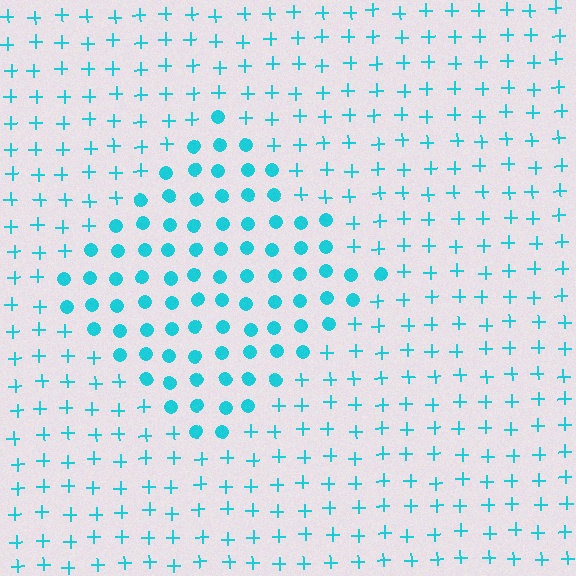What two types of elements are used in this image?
The image uses circles inside the diamond region and plus signs outside it.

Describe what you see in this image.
The image is filled with small cyan elements arranged in a uniform grid. A diamond-shaped region contains circles, while the surrounding area contains plus signs. The boundary is defined purely by the change in element shape.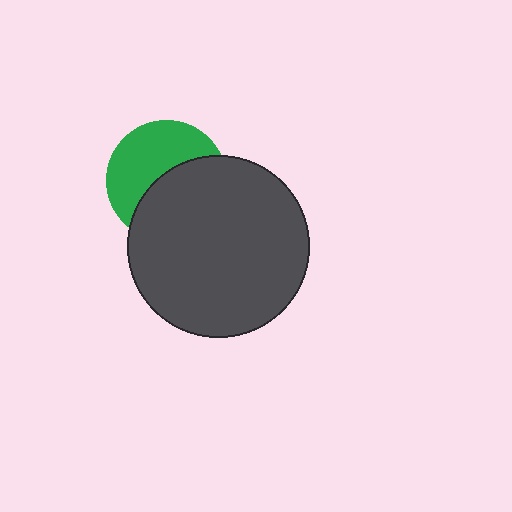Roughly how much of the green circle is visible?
About half of it is visible (roughly 50%).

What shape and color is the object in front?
The object in front is a dark gray circle.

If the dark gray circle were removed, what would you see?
You would see the complete green circle.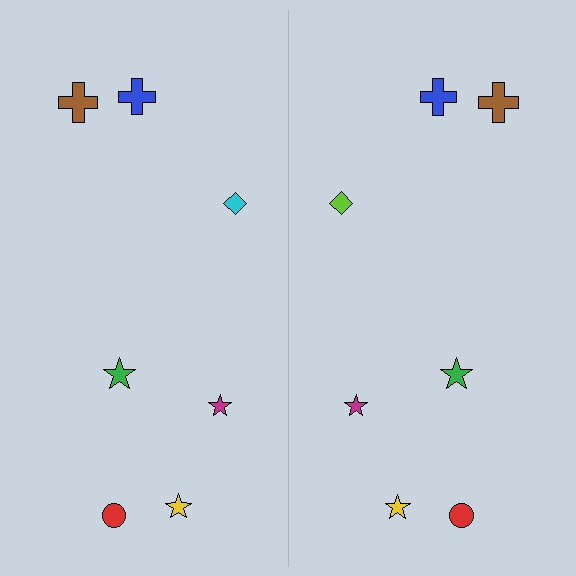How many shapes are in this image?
There are 14 shapes in this image.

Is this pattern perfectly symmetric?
No, the pattern is not perfectly symmetric. The lime diamond on the right side breaks the symmetry — its mirror counterpart is cyan.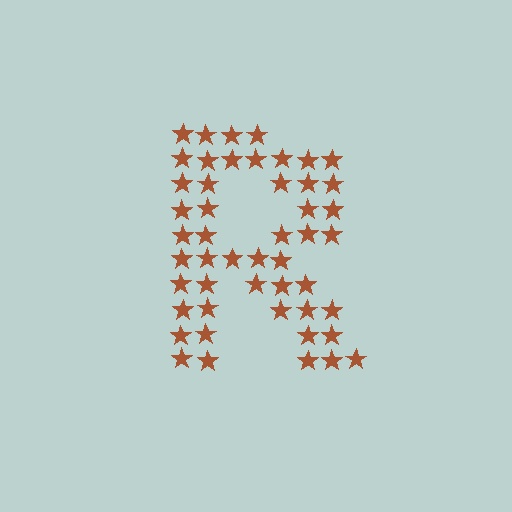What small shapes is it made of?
It is made of small stars.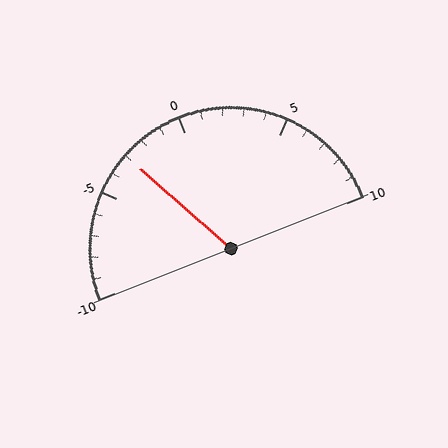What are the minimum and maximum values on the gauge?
The gauge ranges from -10 to 10.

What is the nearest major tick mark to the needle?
The nearest major tick mark is -5.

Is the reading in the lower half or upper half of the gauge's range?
The reading is in the lower half of the range (-10 to 10).